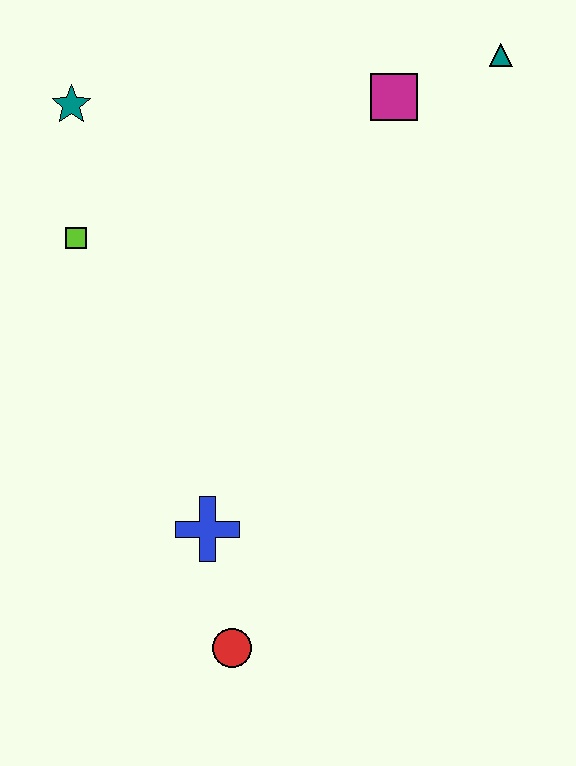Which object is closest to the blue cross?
The red circle is closest to the blue cross.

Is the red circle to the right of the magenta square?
No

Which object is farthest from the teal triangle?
The red circle is farthest from the teal triangle.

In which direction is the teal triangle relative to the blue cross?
The teal triangle is above the blue cross.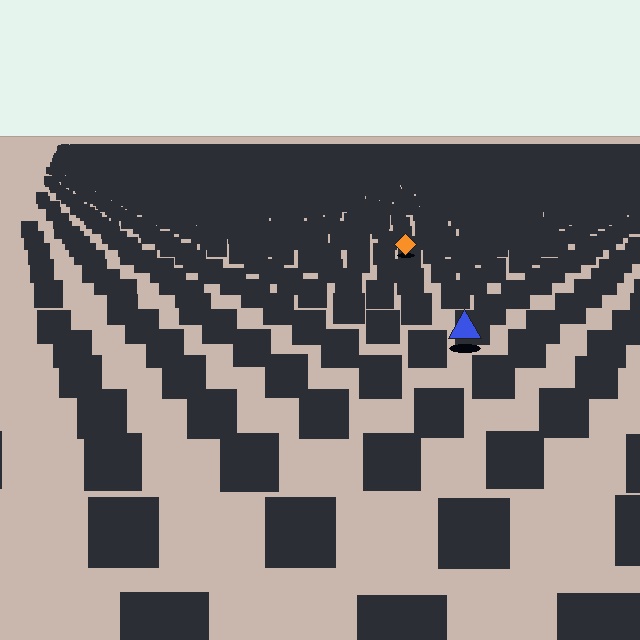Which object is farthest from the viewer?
The orange diamond is farthest from the viewer. It appears smaller and the ground texture around it is denser.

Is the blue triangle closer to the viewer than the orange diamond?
Yes. The blue triangle is closer — you can tell from the texture gradient: the ground texture is coarser near it.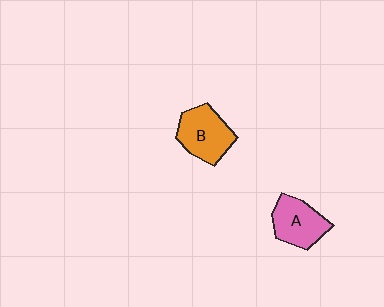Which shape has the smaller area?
Shape A (pink).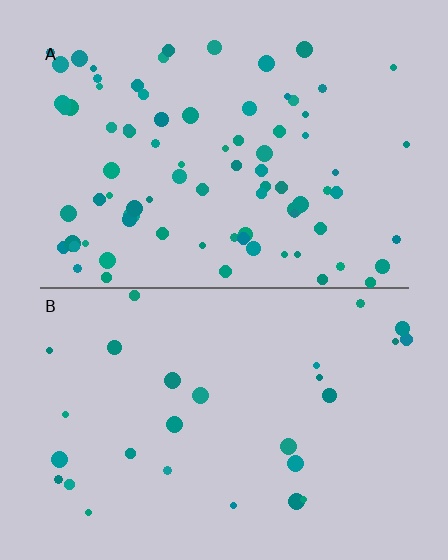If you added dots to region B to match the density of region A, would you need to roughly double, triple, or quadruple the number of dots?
Approximately triple.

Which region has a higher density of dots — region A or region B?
A (the top).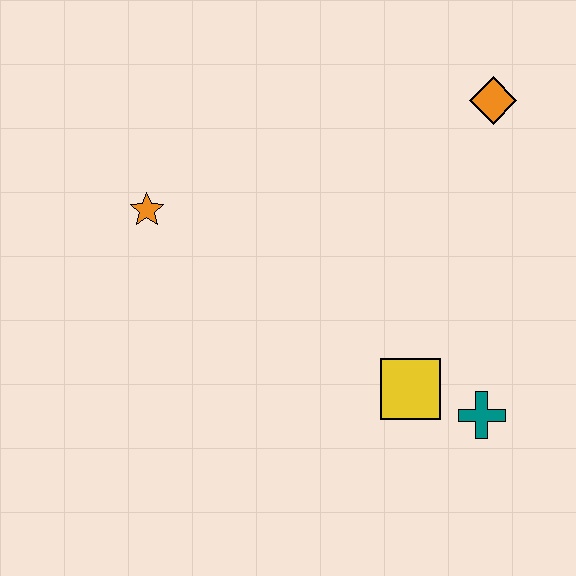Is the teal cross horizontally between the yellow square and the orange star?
No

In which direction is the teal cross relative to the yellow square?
The teal cross is to the right of the yellow square.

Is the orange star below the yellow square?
No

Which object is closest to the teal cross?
The yellow square is closest to the teal cross.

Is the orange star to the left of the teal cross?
Yes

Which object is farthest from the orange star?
The teal cross is farthest from the orange star.